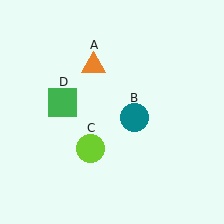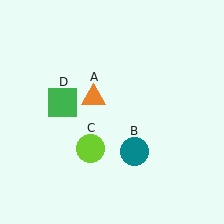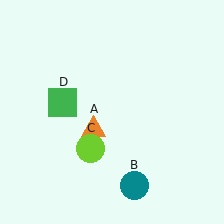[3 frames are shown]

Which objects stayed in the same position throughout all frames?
Lime circle (object C) and green square (object D) remained stationary.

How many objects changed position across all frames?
2 objects changed position: orange triangle (object A), teal circle (object B).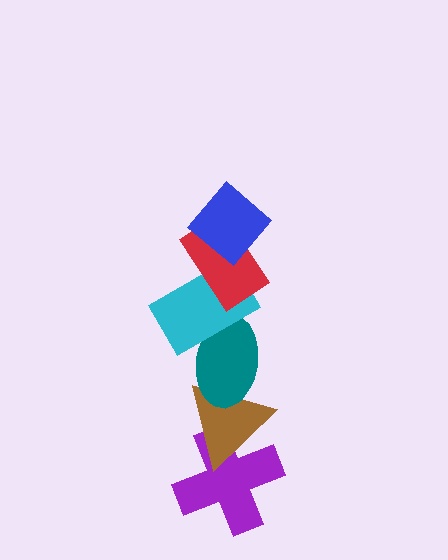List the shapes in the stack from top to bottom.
From top to bottom: the blue diamond, the red rectangle, the cyan rectangle, the teal ellipse, the brown triangle, the purple cross.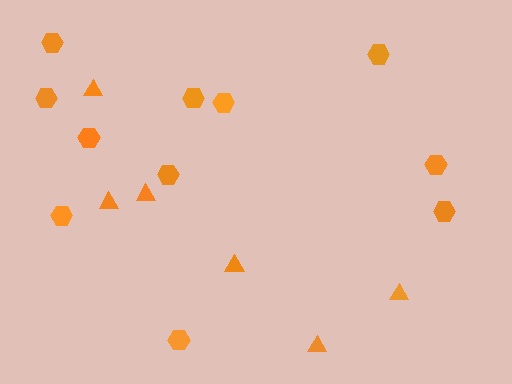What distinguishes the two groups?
There are 2 groups: one group of hexagons (11) and one group of triangles (6).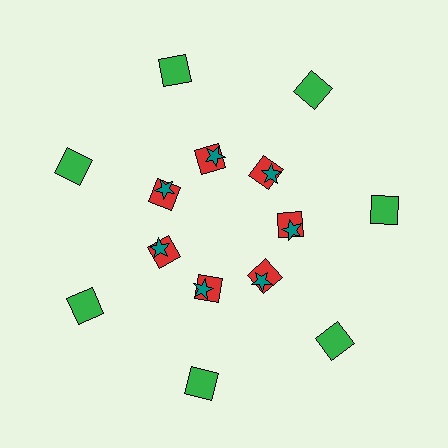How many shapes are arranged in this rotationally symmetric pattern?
There are 21 shapes, arranged in 7 groups of 3.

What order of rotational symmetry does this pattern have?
This pattern has 7-fold rotational symmetry.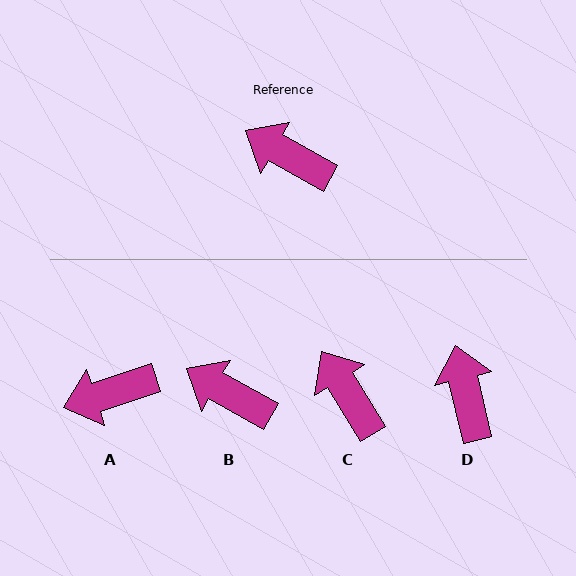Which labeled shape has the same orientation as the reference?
B.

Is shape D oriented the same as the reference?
No, it is off by about 48 degrees.